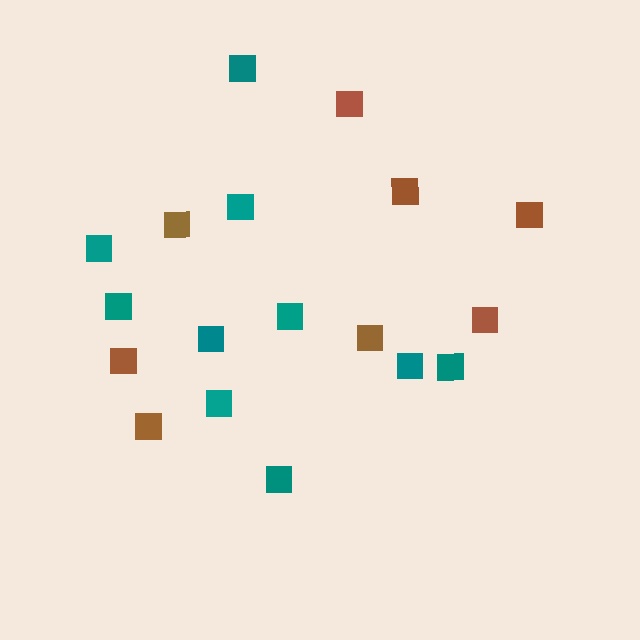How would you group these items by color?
There are 2 groups: one group of brown squares (8) and one group of teal squares (10).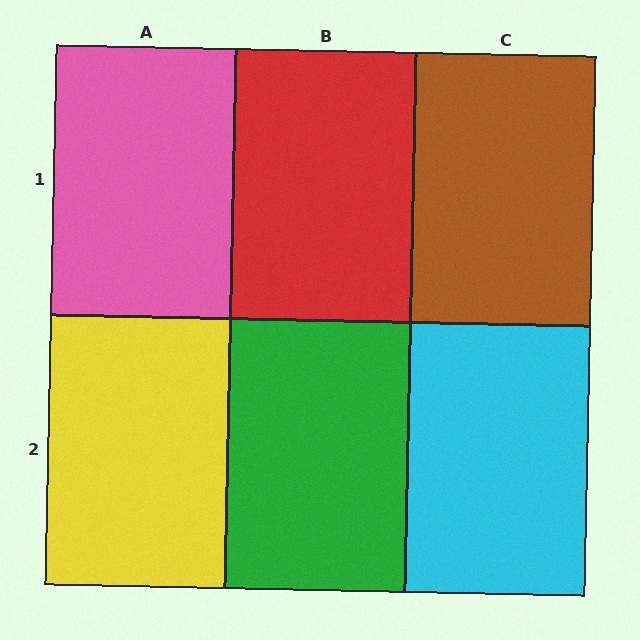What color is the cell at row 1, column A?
Pink.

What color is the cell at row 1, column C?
Brown.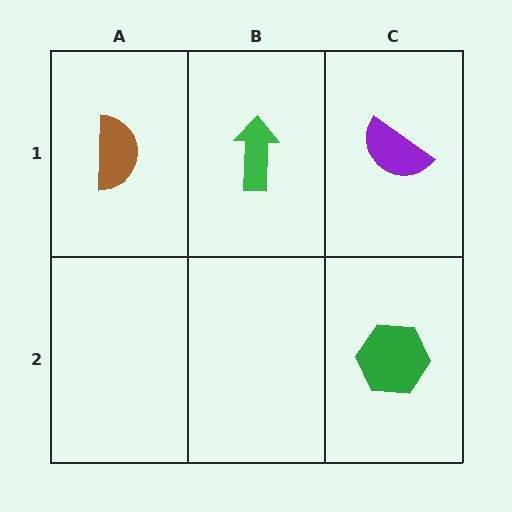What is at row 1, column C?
A purple semicircle.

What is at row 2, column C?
A green hexagon.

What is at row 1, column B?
A green arrow.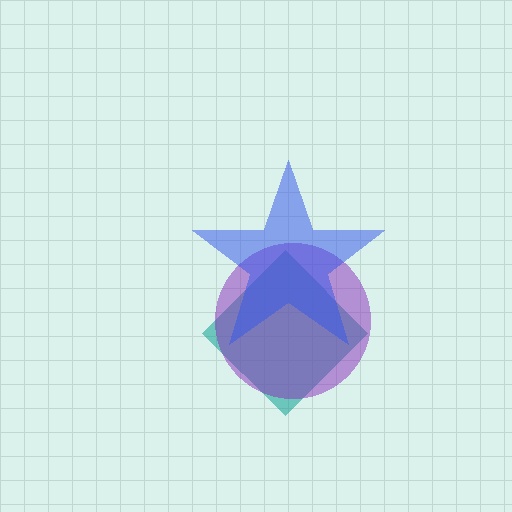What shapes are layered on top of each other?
The layered shapes are: a teal diamond, a purple circle, a blue star.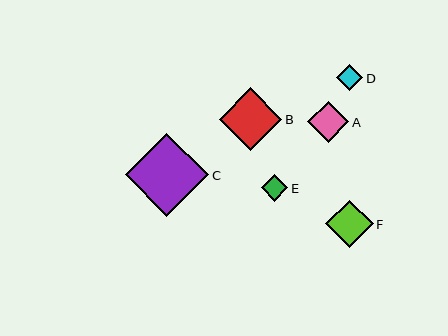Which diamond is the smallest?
Diamond D is the smallest with a size of approximately 26 pixels.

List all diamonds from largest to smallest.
From largest to smallest: C, B, F, A, E, D.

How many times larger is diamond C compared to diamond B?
Diamond C is approximately 1.3 times the size of diamond B.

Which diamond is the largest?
Diamond C is the largest with a size of approximately 83 pixels.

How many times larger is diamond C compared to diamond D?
Diamond C is approximately 3.2 times the size of diamond D.